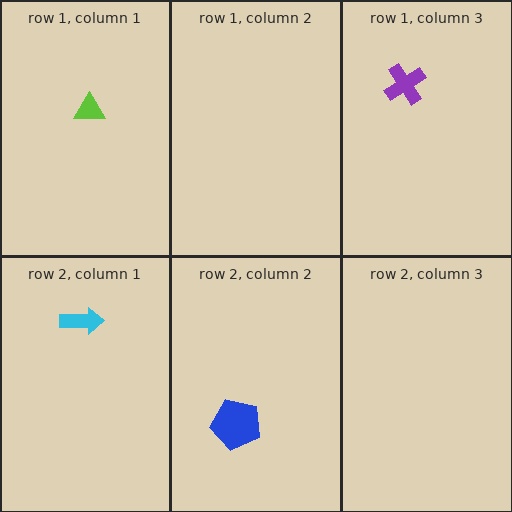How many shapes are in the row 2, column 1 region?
1.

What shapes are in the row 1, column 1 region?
The lime triangle.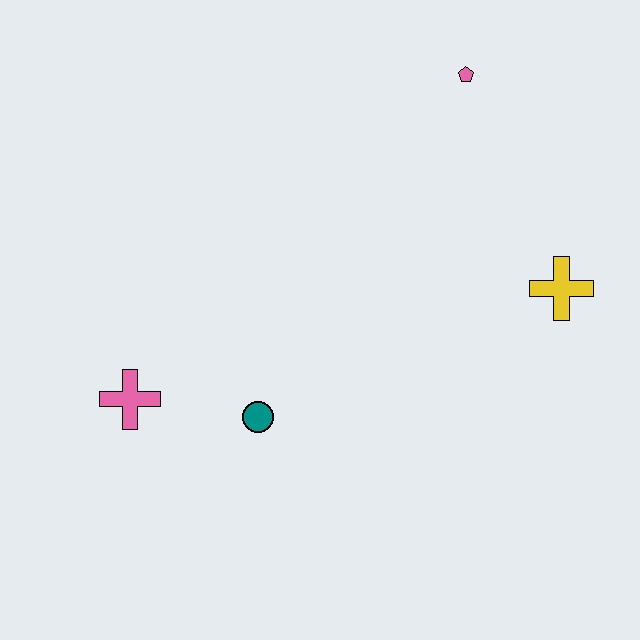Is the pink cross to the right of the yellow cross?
No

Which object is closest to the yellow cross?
The pink pentagon is closest to the yellow cross.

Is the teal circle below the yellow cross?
Yes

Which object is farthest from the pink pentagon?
The pink cross is farthest from the pink pentagon.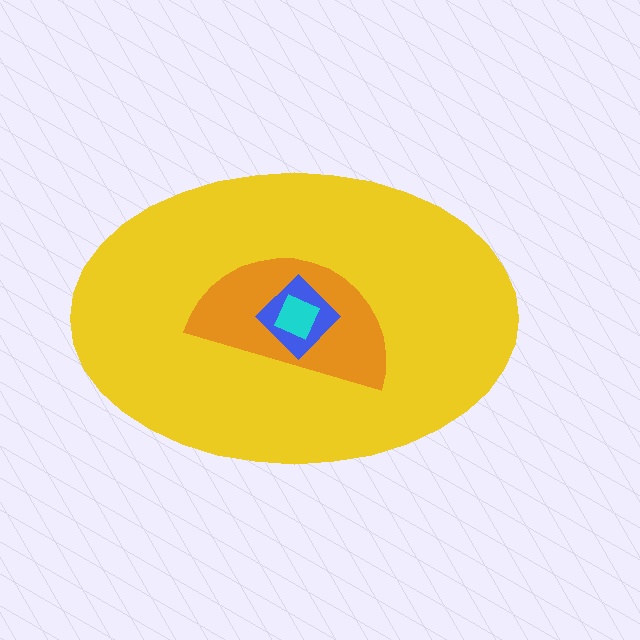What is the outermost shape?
The yellow ellipse.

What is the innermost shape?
The cyan square.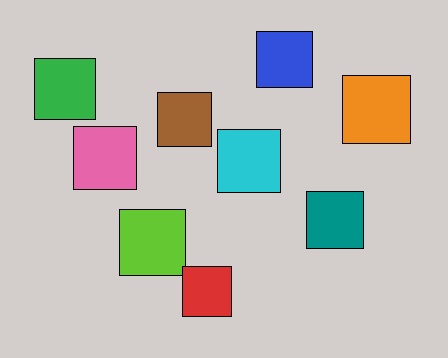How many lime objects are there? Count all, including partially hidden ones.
There is 1 lime object.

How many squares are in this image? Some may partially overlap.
There are 9 squares.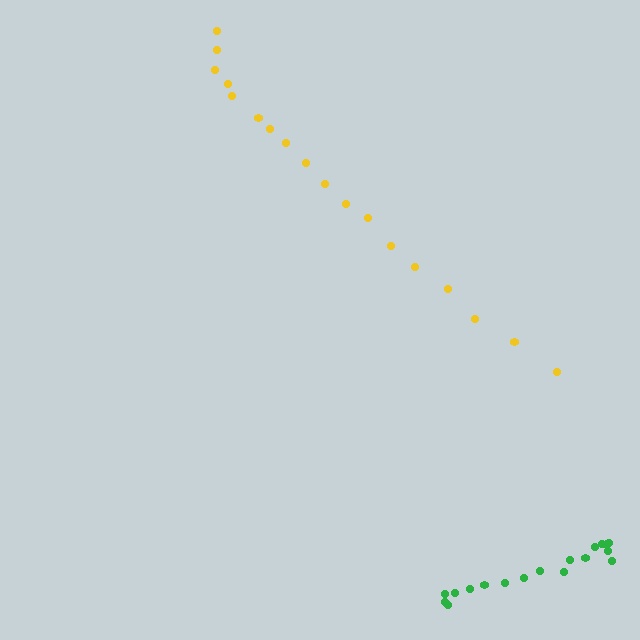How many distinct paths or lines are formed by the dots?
There are 2 distinct paths.